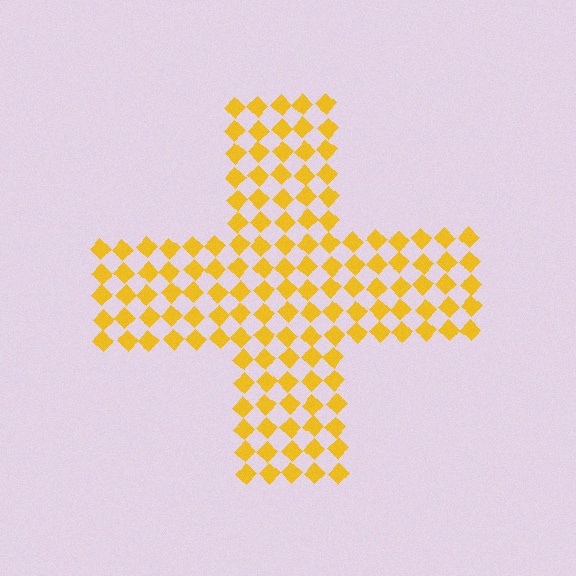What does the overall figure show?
The overall figure shows a cross.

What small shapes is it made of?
It is made of small diamonds.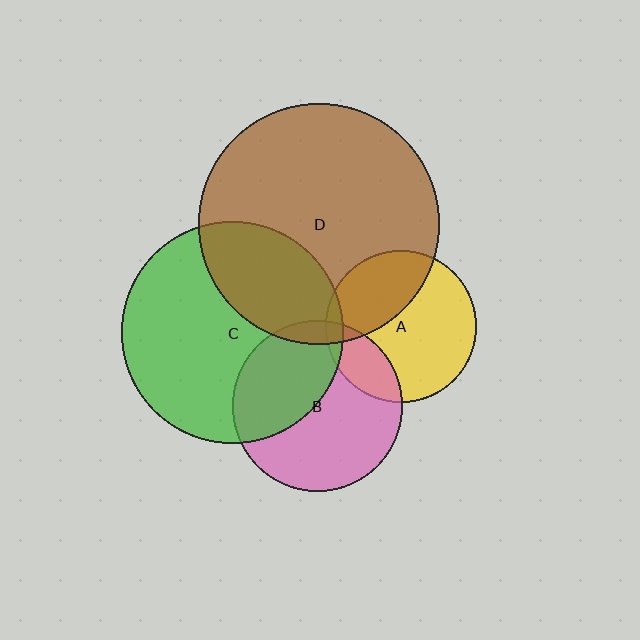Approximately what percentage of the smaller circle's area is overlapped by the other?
Approximately 40%.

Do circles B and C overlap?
Yes.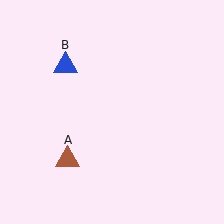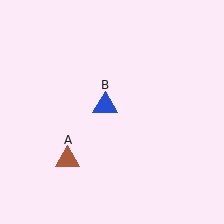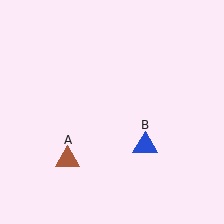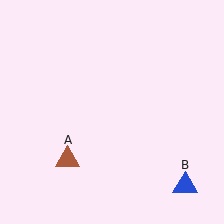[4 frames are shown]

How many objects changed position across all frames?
1 object changed position: blue triangle (object B).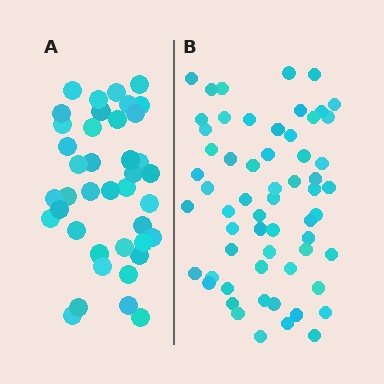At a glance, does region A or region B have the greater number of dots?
Region B (the right region) has more dots.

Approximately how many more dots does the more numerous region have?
Region B has approximately 20 more dots than region A.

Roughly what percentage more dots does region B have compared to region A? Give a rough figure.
About 50% more.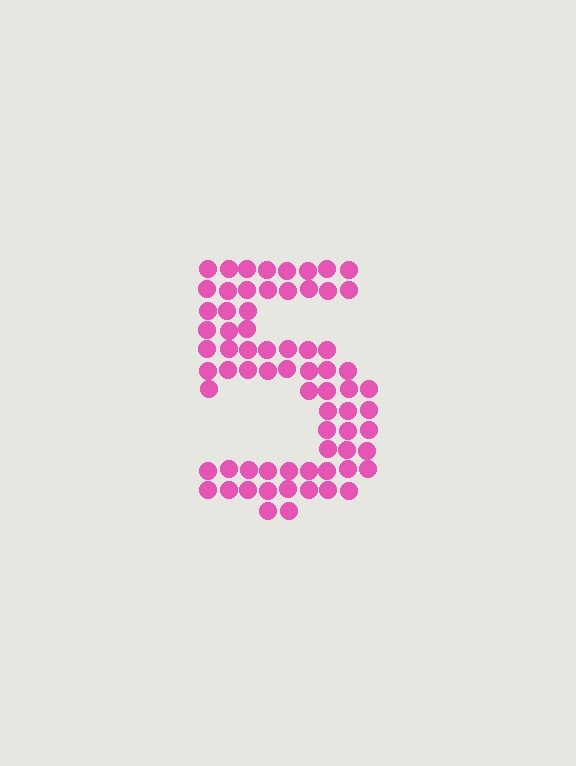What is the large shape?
The large shape is the digit 5.